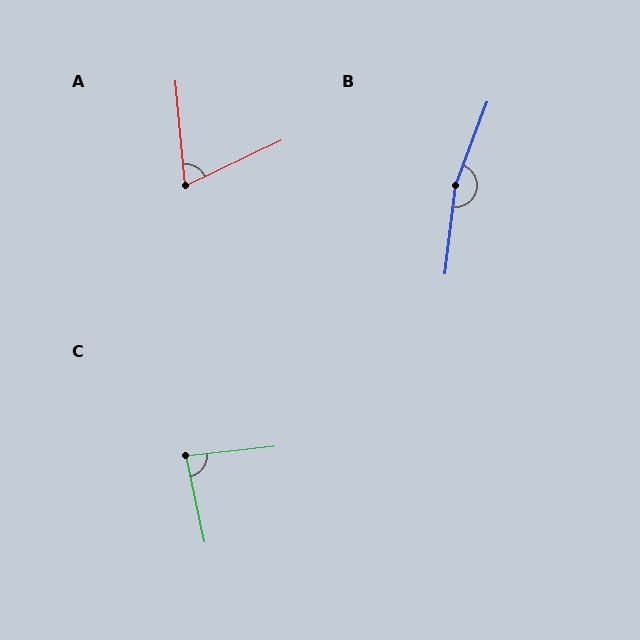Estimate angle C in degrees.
Approximately 84 degrees.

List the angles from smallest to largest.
A (70°), C (84°), B (166°).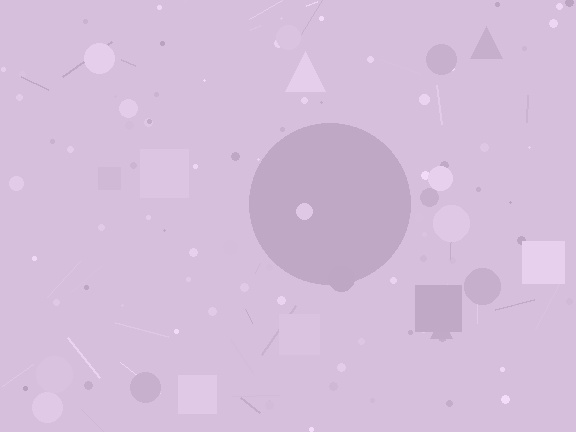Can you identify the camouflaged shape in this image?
The camouflaged shape is a circle.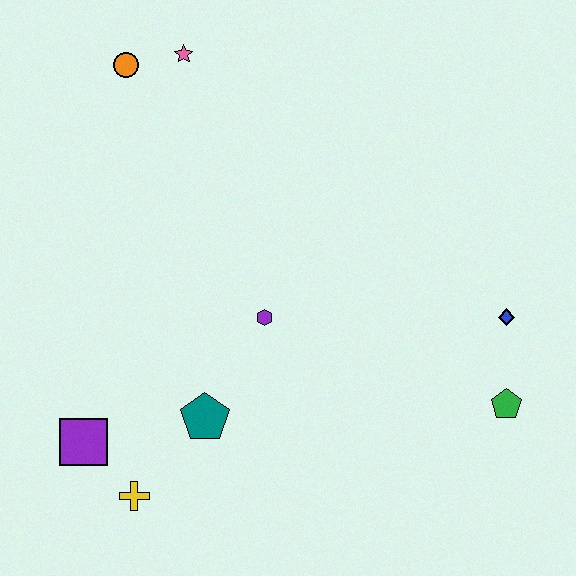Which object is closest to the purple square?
The yellow cross is closest to the purple square.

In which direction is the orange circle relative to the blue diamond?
The orange circle is to the left of the blue diamond.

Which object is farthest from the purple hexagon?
The orange circle is farthest from the purple hexagon.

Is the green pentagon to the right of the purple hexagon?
Yes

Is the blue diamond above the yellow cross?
Yes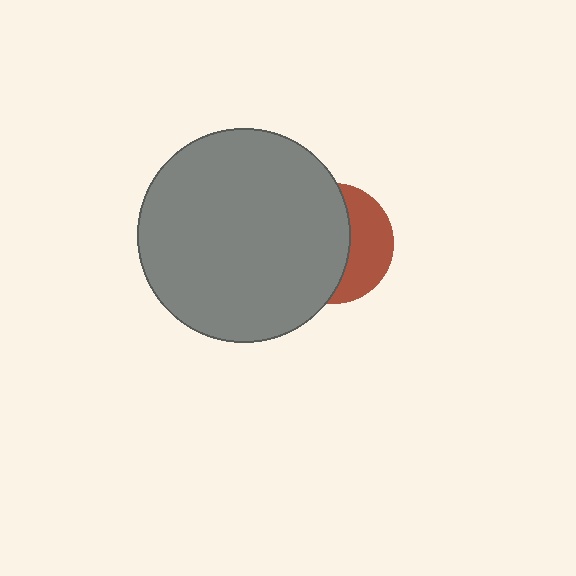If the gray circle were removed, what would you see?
You would see the complete brown circle.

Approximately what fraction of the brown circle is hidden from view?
Roughly 62% of the brown circle is hidden behind the gray circle.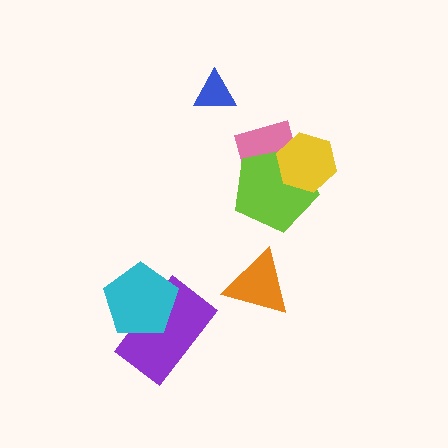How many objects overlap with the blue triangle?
0 objects overlap with the blue triangle.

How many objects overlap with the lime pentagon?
2 objects overlap with the lime pentagon.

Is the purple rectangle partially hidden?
Yes, it is partially covered by another shape.